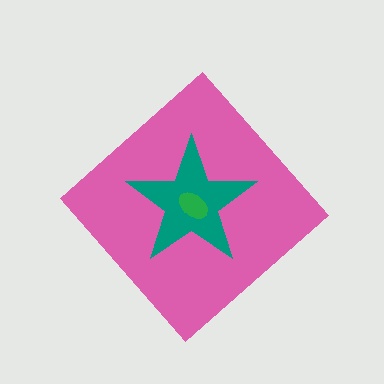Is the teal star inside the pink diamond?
Yes.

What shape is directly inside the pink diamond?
The teal star.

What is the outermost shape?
The pink diamond.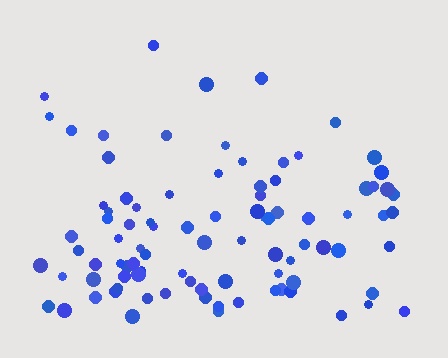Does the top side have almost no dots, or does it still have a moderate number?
Still a moderate number, just noticeably fewer than the bottom.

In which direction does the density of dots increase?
From top to bottom, with the bottom side densest.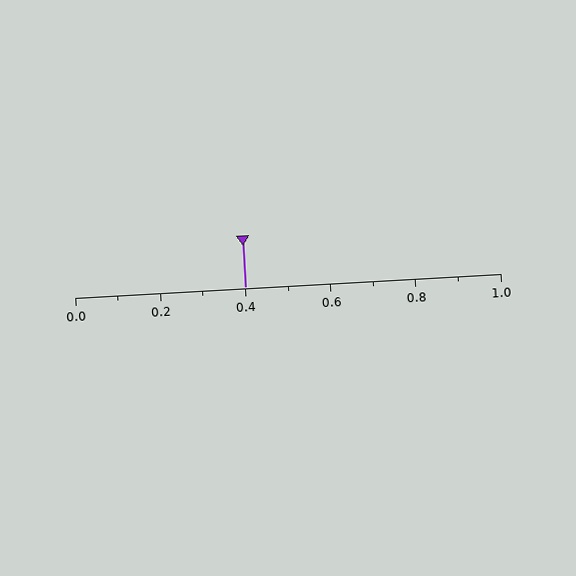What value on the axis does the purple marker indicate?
The marker indicates approximately 0.4.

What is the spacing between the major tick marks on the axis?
The major ticks are spaced 0.2 apart.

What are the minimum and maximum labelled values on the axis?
The axis runs from 0.0 to 1.0.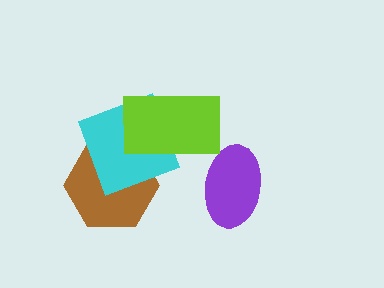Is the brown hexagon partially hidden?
Yes, it is partially covered by another shape.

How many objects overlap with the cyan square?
2 objects overlap with the cyan square.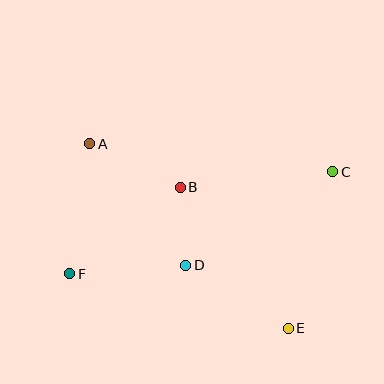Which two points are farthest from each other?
Points C and F are farthest from each other.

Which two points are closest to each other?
Points B and D are closest to each other.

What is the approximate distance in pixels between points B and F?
The distance between B and F is approximately 140 pixels.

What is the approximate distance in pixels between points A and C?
The distance between A and C is approximately 244 pixels.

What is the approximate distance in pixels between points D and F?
The distance between D and F is approximately 116 pixels.